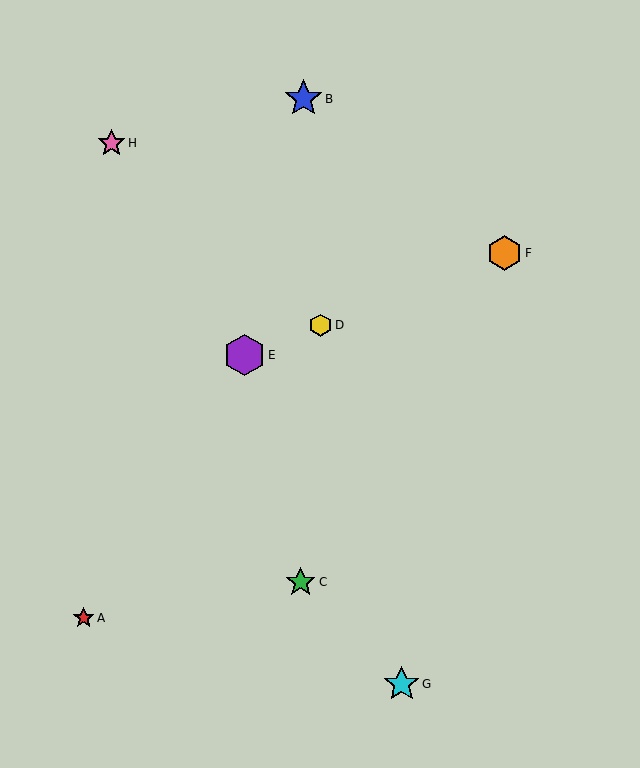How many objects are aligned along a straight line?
3 objects (D, E, F) are aligned along a straight line.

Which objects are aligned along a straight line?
Objects D, E, F are aligned along a straight line.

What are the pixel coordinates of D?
Object D is at (320, 325).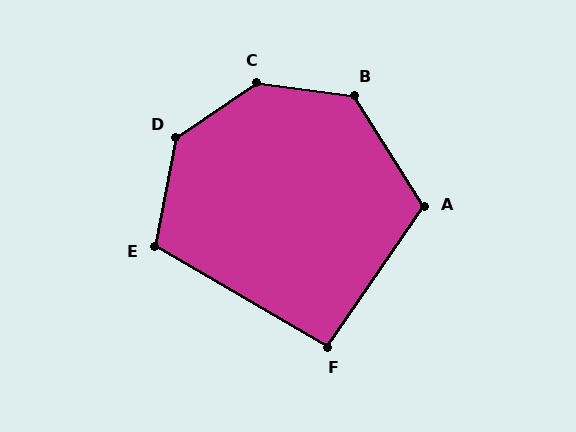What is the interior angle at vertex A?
Approximately 113 degrees (obtuse).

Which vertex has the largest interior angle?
C, at approximately 138 degrees.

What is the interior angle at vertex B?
Approximately 130 degrees (obtuse).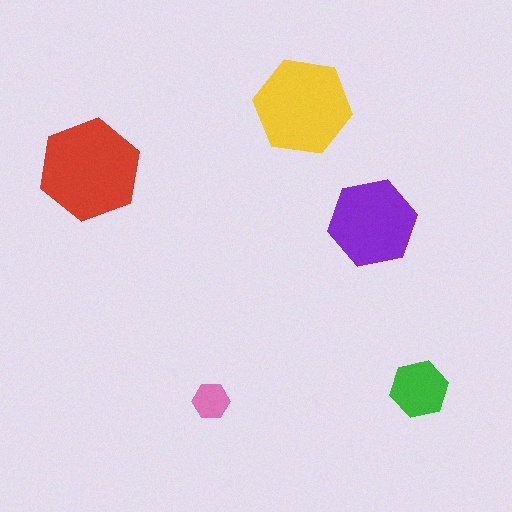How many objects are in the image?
There are 5 objects in the image.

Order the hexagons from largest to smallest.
the red one, the yellow one, the purple one, the green one, the pink one.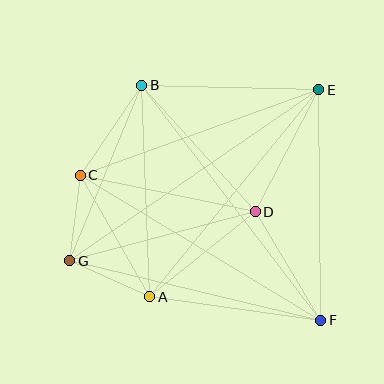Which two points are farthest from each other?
Points E and G are farthest from each other.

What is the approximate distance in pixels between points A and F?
The distance between A and F is approximately 173 pixels.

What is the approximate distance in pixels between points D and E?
The distance between D and E is approximately 137 pixels.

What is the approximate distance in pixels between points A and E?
The distance between A and E is approximately 267 pixels.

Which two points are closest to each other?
Points C and G are closest to each other.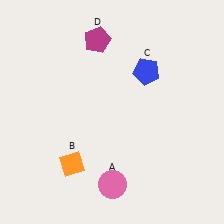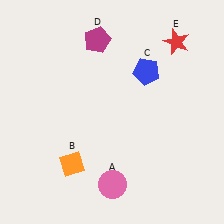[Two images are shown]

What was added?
A red star (E) was added in Image 2.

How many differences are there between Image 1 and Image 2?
There is 1 difference between the two images.